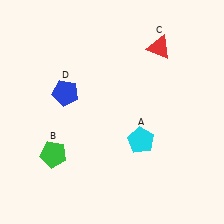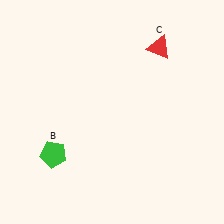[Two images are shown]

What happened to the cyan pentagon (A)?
The cyan pentagon (A) was removed in Image 2. It was in the bottom-right area of Image 1.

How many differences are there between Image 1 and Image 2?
There are 2 differences between the two images.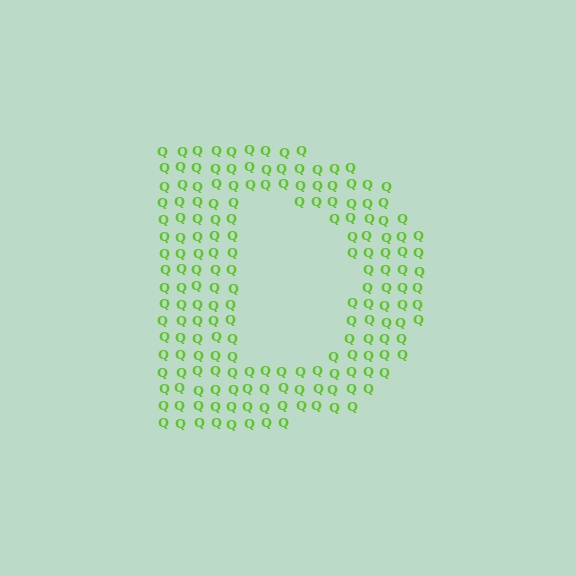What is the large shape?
The large shape is the letter D.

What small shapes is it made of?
It is made of small letter Q's.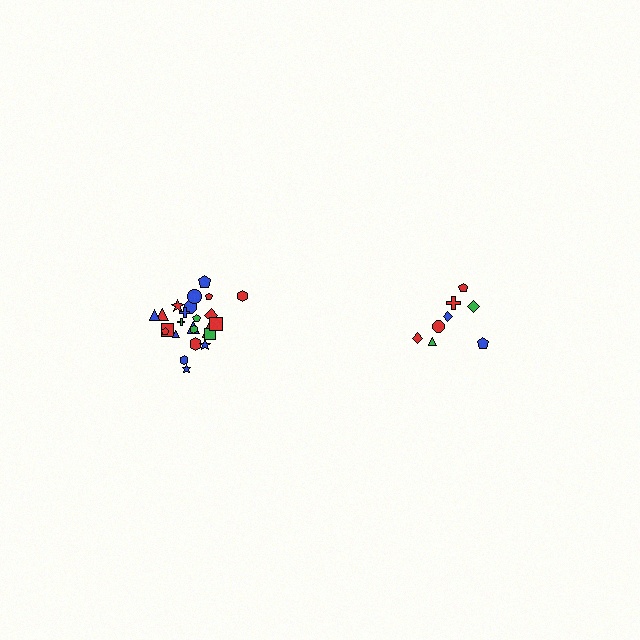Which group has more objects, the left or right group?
The left group.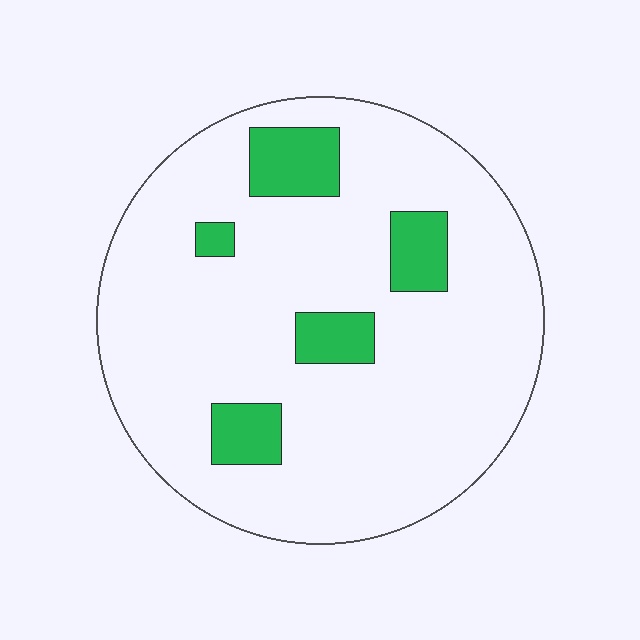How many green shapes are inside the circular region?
5.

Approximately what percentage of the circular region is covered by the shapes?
Approximately 15%.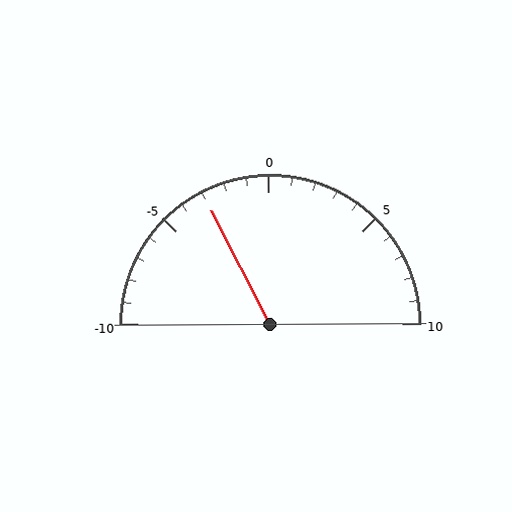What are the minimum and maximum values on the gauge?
The gauge ranges from -10 to 10.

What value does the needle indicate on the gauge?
The needle indicates approximately -3.